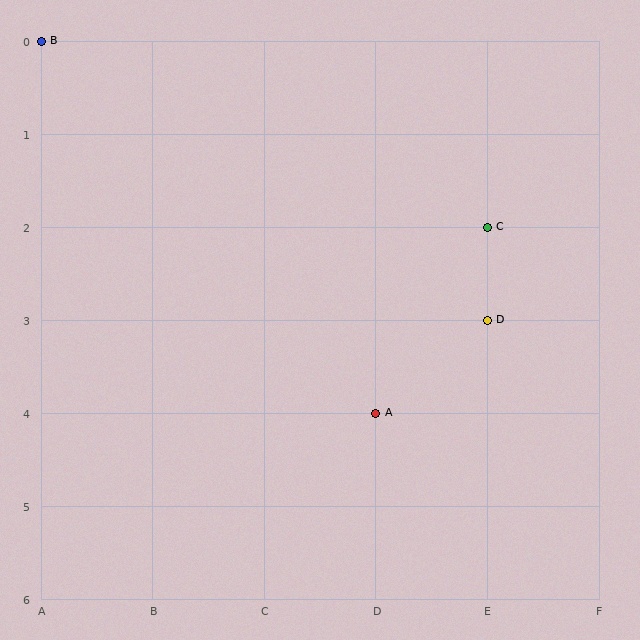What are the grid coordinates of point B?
Point B is at grid coordinates (A, 0).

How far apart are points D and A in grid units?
Points D and A are 1 column and 1 row apart (about 1.4 grid units diagonally).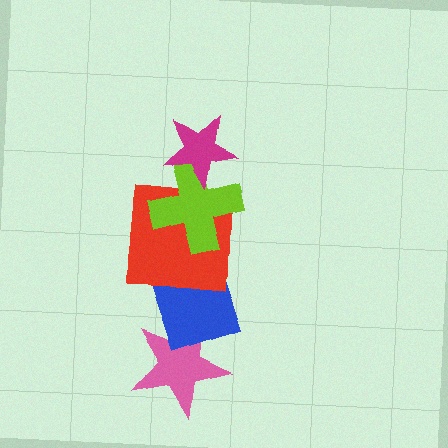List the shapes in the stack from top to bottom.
From top to bottom: the magenta star, the lime cross, the red square, the blue diamond, the pink star.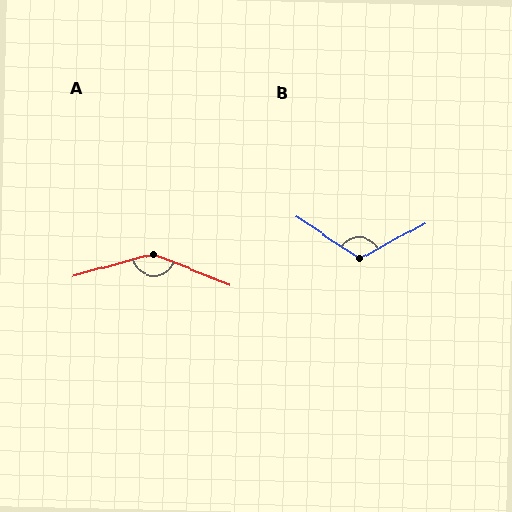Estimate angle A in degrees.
Approximately 142 degrees.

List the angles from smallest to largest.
B (118°), A (142°).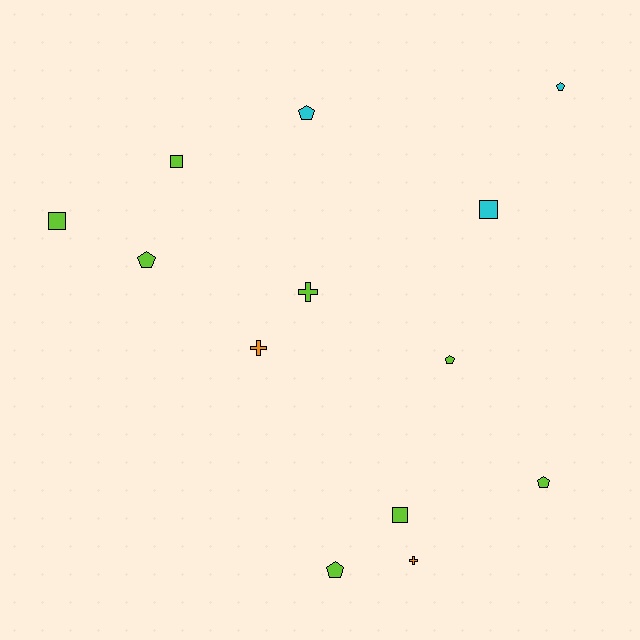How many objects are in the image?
There are 13 objects.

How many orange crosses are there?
There are 2 orange crosses.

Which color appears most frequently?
Lime, with 8 objects.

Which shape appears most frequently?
Pentagon, with 6 objects.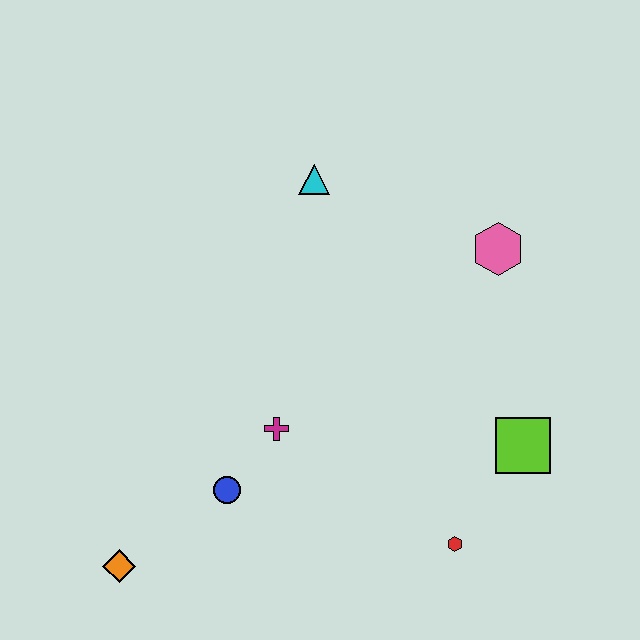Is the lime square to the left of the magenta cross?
No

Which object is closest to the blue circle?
The magenta cross is closest to the blue circle.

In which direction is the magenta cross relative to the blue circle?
The magenta cross is above the blue circle.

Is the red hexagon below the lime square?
Yes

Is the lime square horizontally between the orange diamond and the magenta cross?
No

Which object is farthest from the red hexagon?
The cyan triangle is farthest from the red hexagon.